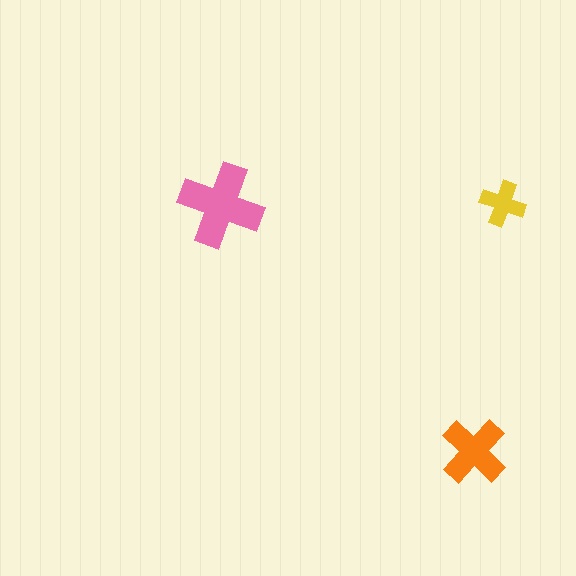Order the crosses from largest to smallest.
the pink one, the orange one, the yellow one.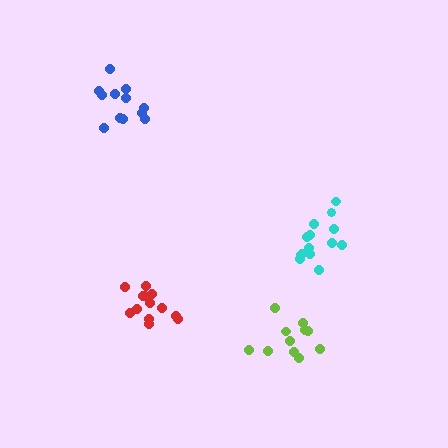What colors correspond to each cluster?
The clusters are colored: red, lime, cyan, blue.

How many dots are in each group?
Group 1: 13 dots, Group 2: 11 dots, Group 3: 14 dots, Group 4: 12 dots (50 total).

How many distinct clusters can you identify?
There are 4 distinct clusters.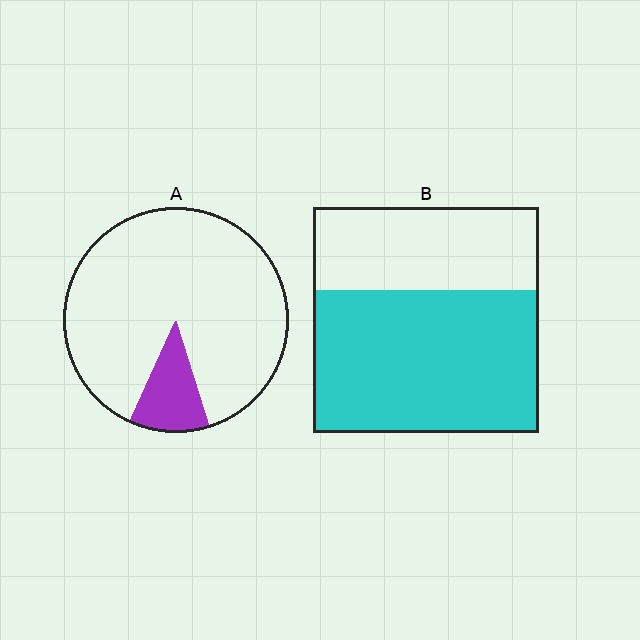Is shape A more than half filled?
No.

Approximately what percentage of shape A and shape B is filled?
A is approximately 10% and B is approximately 65%.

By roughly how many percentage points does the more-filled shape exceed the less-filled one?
By roughly 50 percentage points (B over A).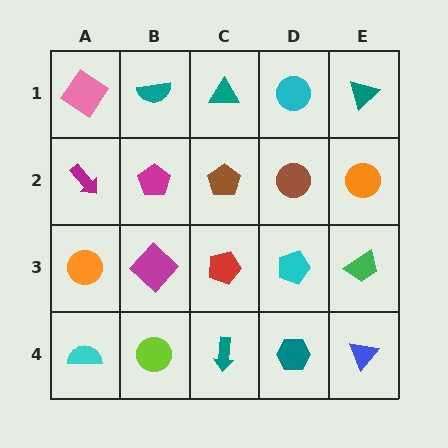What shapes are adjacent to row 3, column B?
A magenta pentagon (row 2, column B), a lime circle (row 4, column B), an orange circle (row 3, column A), a red pentagon (row 3, column C).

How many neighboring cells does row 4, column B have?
3.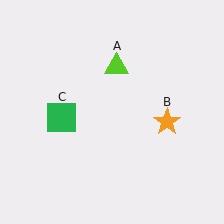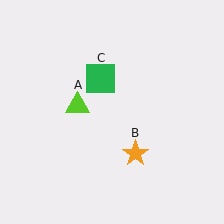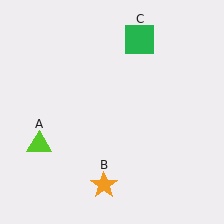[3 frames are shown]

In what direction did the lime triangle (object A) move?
The lime triangle (object A) moved down and to the left.